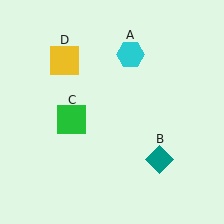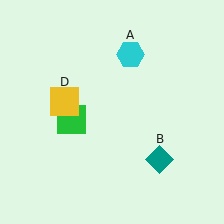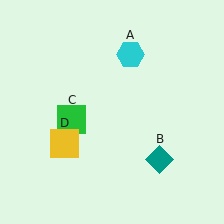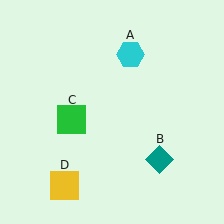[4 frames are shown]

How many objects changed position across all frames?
1 object changed position: yellow square (object D).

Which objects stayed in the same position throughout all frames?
Cyan hexagon (object A) and teal diamond (object B) and green square (object C) remained stationary.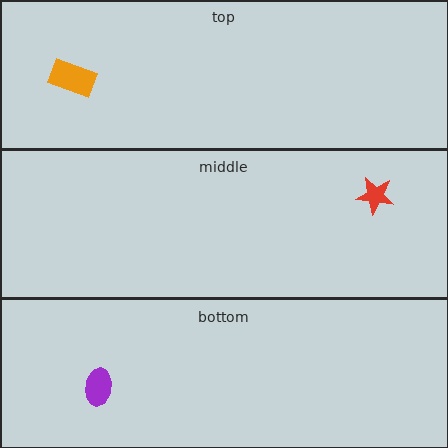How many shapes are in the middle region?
1.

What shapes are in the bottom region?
The purple ellipse.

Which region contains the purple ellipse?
The bottom region.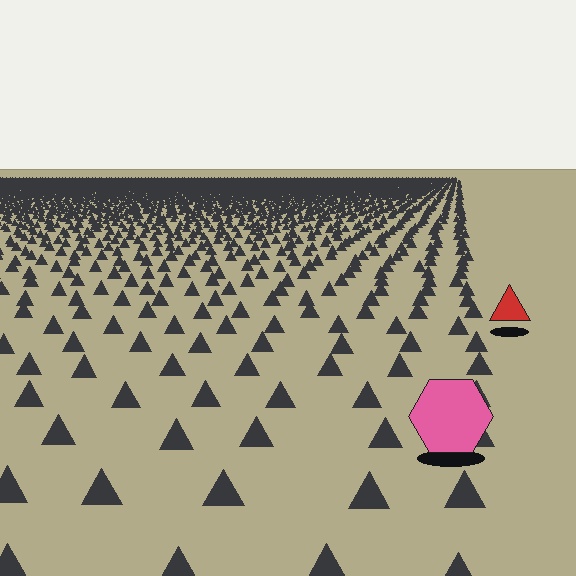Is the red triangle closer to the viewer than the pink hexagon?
No. The pink hexagon is closer — you can tell from the texture gradient: the ground texture is coarser near it.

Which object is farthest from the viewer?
The red triangle is farthest from the viewer. It appears smaller and the ground texture around it is denser.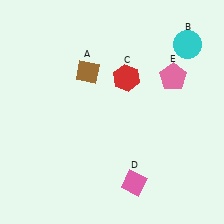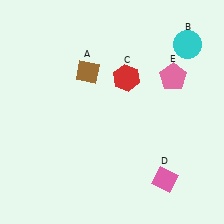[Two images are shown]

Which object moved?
The pink diamond (D) moved right.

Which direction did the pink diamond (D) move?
The pink diamond (D) moved right.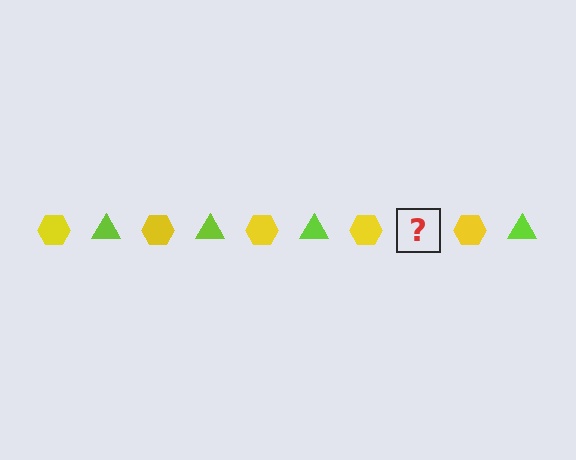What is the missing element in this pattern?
The missing element is a lime triangle.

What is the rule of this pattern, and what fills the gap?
The rule is that the pattern alternates between yellow hexagon and lime triangle. The gap should be filled with a lime triangle.